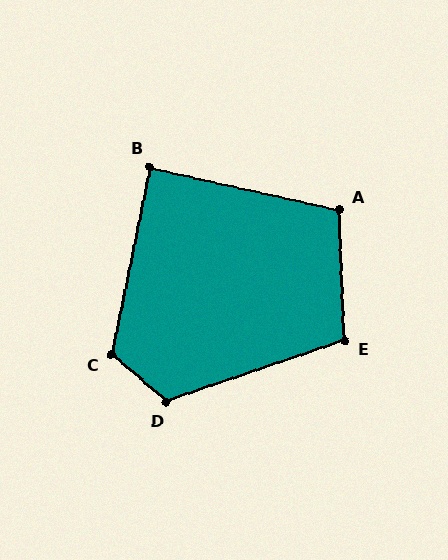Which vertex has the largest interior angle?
D, at approximately 120 degrees.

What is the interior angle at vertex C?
Approximately 119 degrees (obtuse).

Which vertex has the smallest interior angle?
B, at approximately 89 degrees.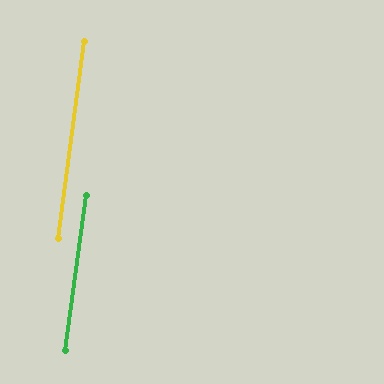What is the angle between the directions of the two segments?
Approximately 1 degree.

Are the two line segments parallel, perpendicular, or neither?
Parallel — their directions differ by only 0.6°.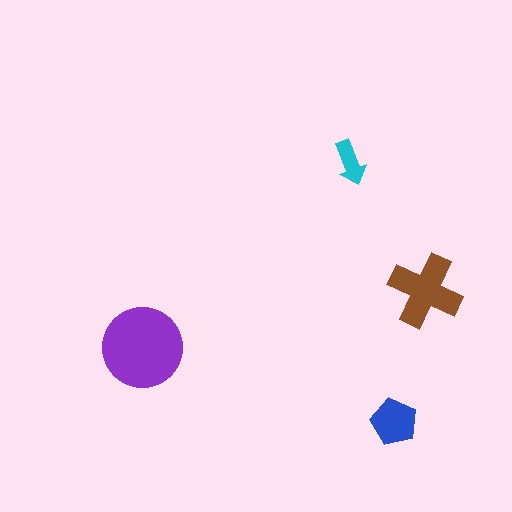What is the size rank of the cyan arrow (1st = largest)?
4th.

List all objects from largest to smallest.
The purple circle, the brown cross, the blue pentagon, the cyan arrow.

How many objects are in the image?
There are 4 objects in the image.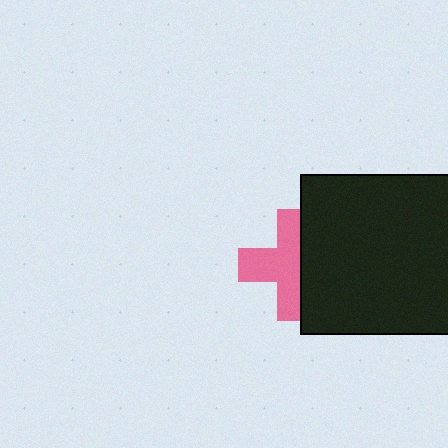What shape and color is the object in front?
The object in front is a black square.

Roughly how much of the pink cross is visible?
About half of it is visible (roughly 59%).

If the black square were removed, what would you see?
You would see the complete pink cross.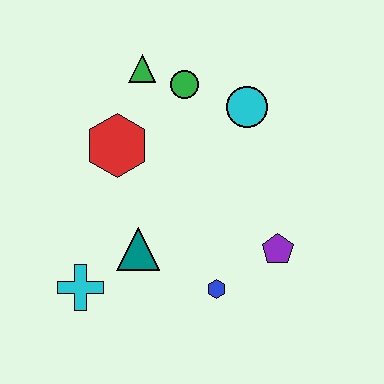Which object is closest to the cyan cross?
The teal triangle is closest to the cyan cross.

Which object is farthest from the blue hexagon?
The green triangle is farthest from the blue hexagon.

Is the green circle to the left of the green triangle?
No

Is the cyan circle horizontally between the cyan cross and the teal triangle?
No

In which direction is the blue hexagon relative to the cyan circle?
The blue hexagon is below the cyan circle.